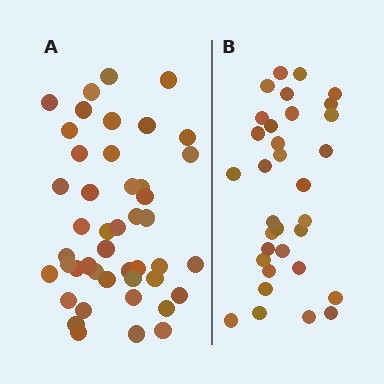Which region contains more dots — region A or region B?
Region A (the left region) has more dots.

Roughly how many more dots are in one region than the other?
Region A has roughly 12 or so more dots than region B.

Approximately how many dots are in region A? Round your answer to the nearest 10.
About 40 dots. (The exact count is 45, which rounds to 40.)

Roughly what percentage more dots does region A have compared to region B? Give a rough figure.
About 35% more.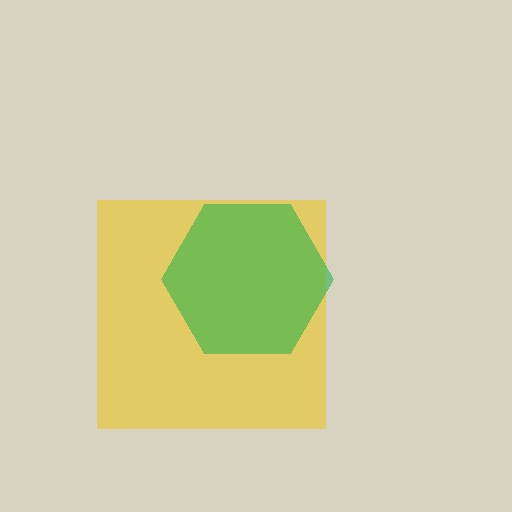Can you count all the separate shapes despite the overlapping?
Yes, there are 2 separate shapes.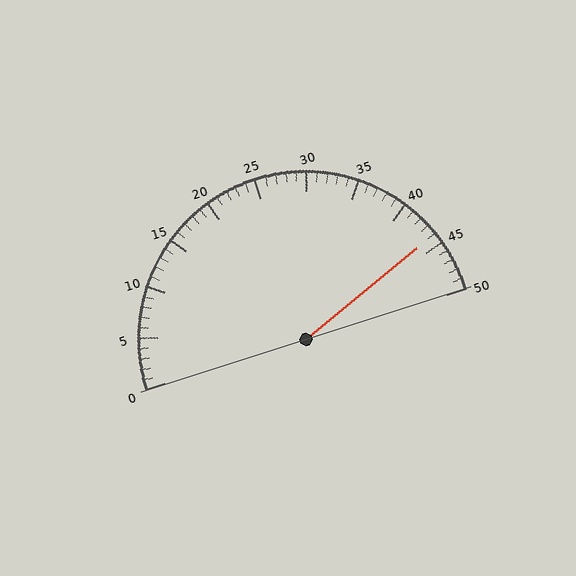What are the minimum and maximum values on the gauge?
The gauge ranges from 0 to 50.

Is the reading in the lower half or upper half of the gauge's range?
The reading is in the upper half of the range (0 to 50).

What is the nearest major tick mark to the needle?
The nearest major tick mark is 45.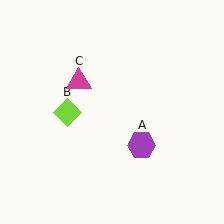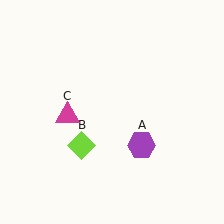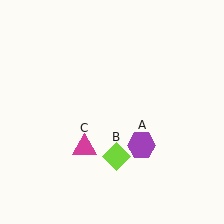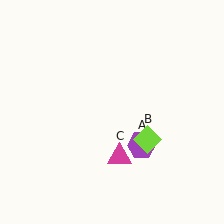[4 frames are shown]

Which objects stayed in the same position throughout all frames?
Purple hexagon (object A) remained stationary.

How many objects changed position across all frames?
2 objects changed position: lime diamond (object B), magenta triangle (object C).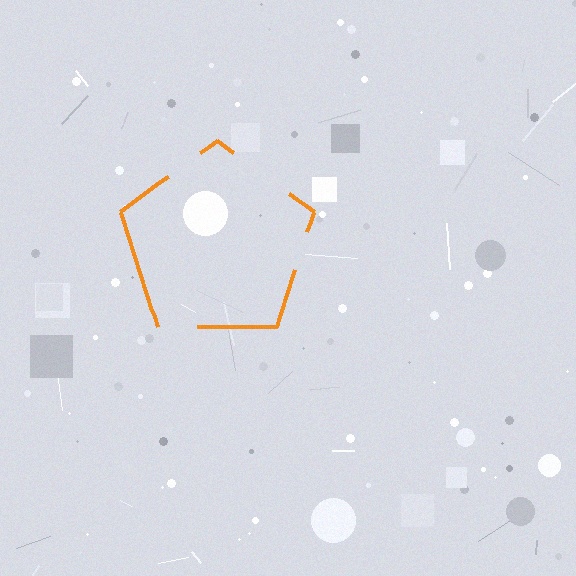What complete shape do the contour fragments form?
The contour fragments form a pentagon.